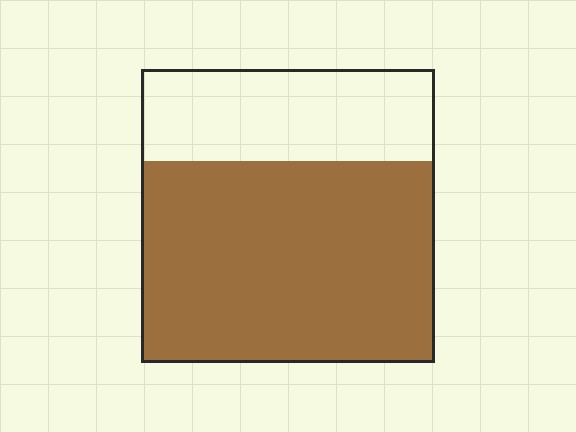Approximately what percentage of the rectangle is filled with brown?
Approximately 70%.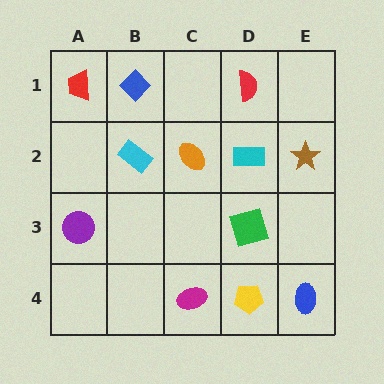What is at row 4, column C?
A magenta ellipse.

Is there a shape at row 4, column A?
No, that cell is empty.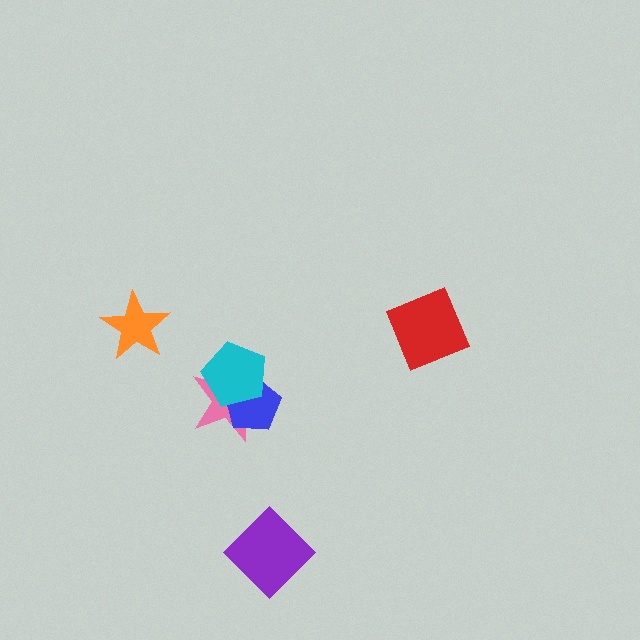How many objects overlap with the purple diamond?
0 objects overlap with the purple diamond.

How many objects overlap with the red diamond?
0 objects overlap with the red diamond.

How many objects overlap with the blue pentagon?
2 objects overlap with the blue pentagon.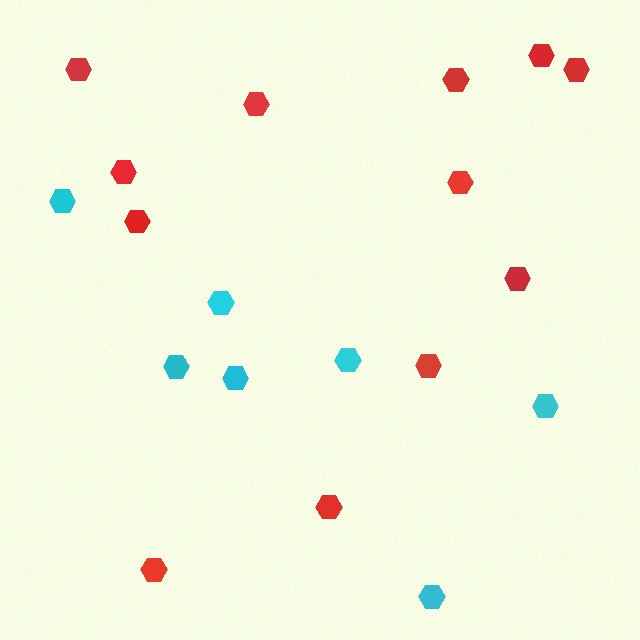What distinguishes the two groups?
There are 2 groups: one group of cyan hexagons (7) and one group of red hexagons (12).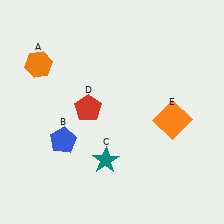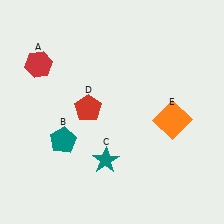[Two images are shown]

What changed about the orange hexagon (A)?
In Image 1, A is orange. In Image 2, it changed to red.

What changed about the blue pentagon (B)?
In Image 1, B is blue. In Image 2, it changed to teal.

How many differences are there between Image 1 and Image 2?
There are 2 differences between the two images.